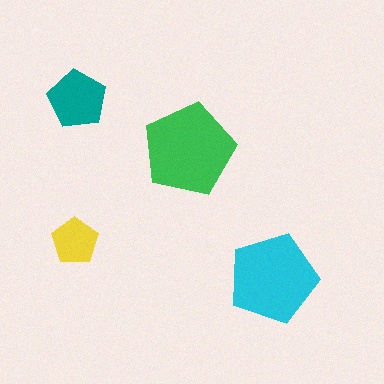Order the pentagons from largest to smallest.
the green one, the cyan one, the teal one, the yellow one.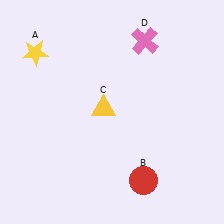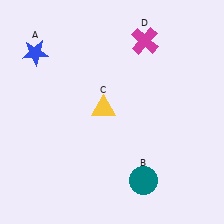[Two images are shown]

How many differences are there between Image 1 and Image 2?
There are 3 differences between the two images.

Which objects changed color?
A changed from yellow to blue. B changed from red to teal. D changed from pink to magenta.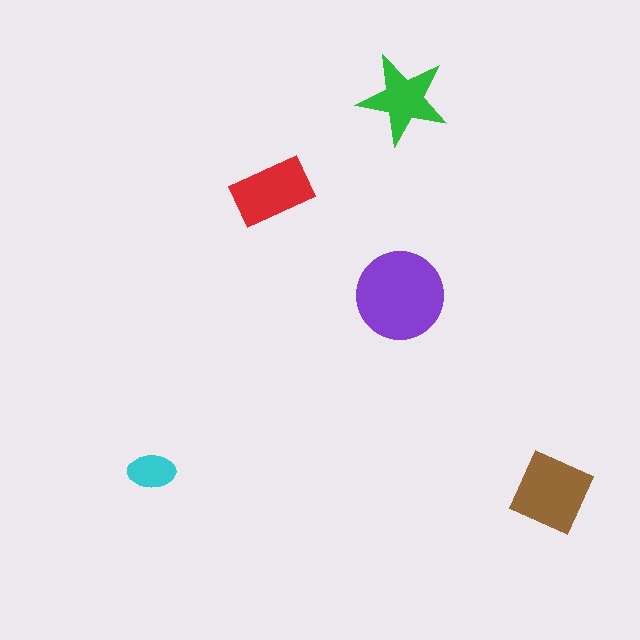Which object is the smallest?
The cyan ellipse.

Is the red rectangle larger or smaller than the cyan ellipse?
Larger.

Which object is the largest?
The purple circle.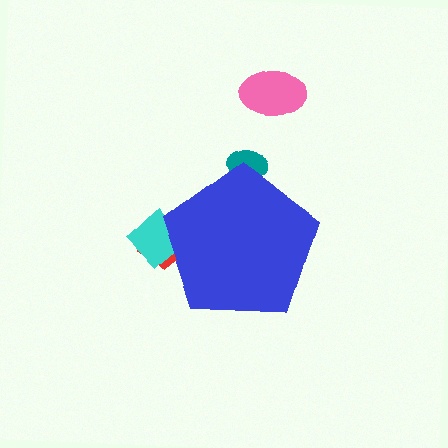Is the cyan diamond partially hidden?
Yes, the cyan diamond is partially hidden behind the blue pentagon.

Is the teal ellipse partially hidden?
Yes, the teal ellipse is partially hidden behind the blue pentagon.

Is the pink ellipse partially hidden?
No, the pink ellipse is fully visible.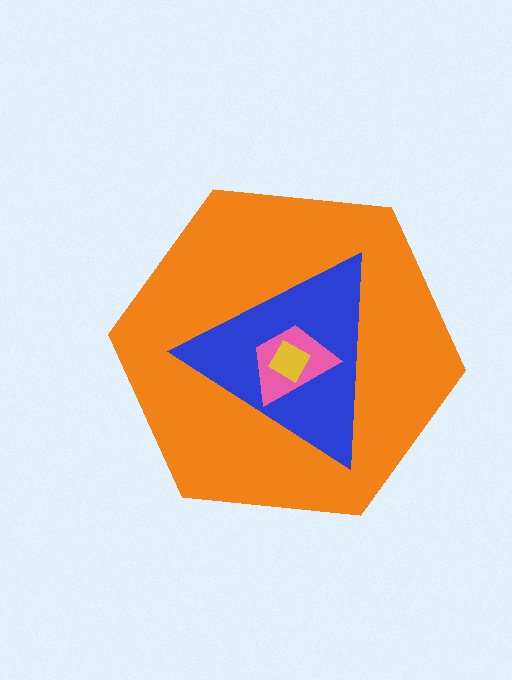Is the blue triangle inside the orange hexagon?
Yes.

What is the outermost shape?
The orange hexagon.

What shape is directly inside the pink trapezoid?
The yellow diamond.